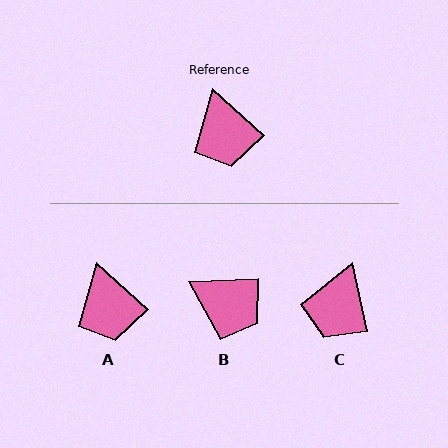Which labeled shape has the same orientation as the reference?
A.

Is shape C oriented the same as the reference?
No, it is off by about 36 degrees.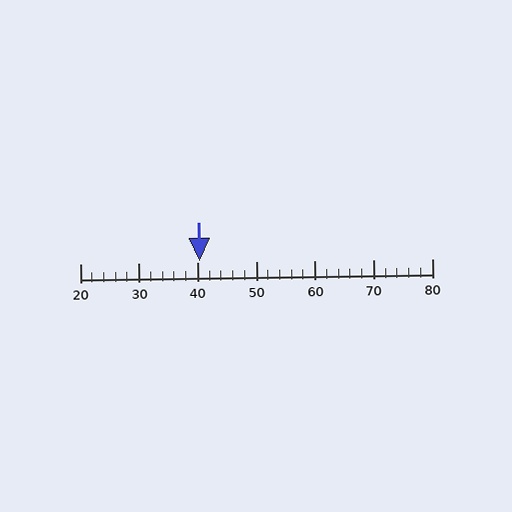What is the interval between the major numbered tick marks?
The major tick marks are spaced 10 units apart.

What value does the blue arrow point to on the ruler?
The blue arrow points to approximately 40.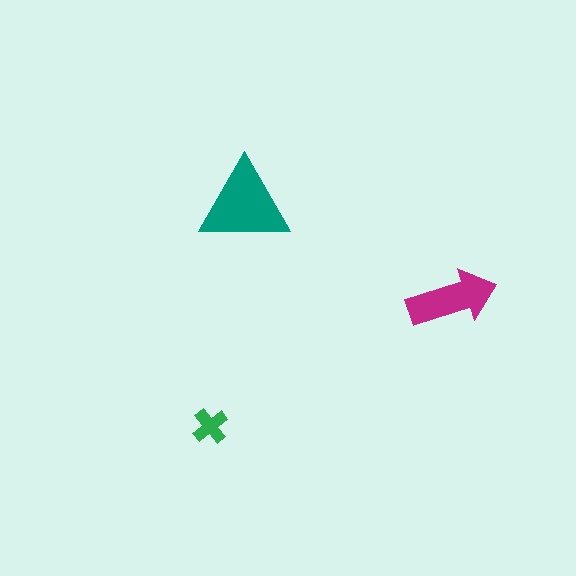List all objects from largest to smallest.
The teal triangle, the magenta arrow, the green cross.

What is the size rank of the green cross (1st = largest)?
3rd.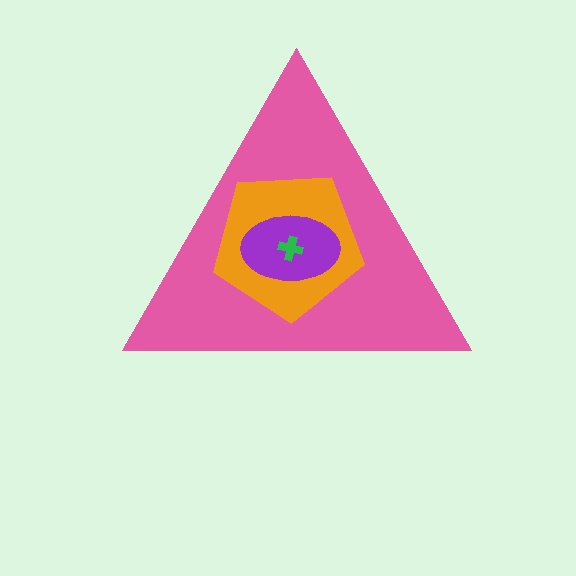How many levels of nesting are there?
4.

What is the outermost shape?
The pink triangle.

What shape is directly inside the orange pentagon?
The purple ellipse.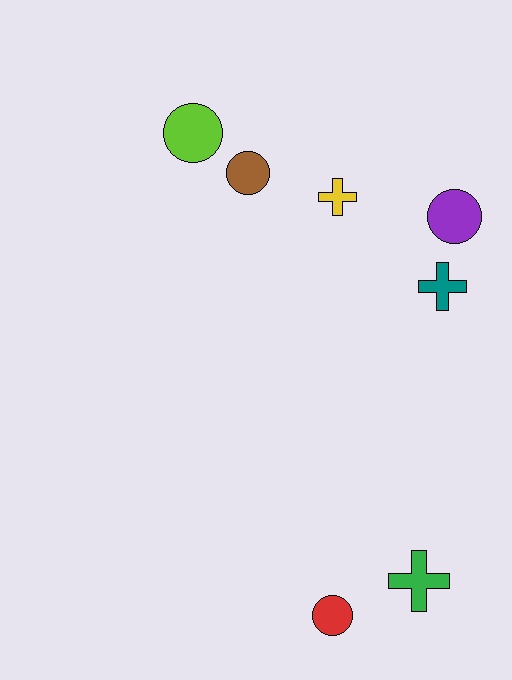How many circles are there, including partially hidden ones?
There are 4 circles.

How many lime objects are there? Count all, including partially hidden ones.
There is 1 lime object.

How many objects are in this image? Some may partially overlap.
There are 7 objects.